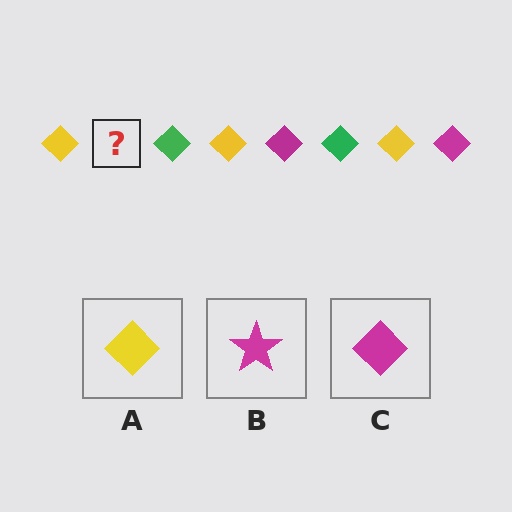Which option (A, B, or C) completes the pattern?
C.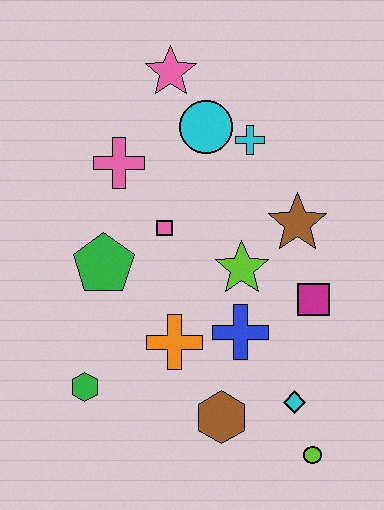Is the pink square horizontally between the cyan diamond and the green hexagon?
Yes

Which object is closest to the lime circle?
The cyan diamond is closest to the lime circle.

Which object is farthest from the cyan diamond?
The pink star is farthest from the cyan diamond.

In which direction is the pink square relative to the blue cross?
The pink square is above the blue cross.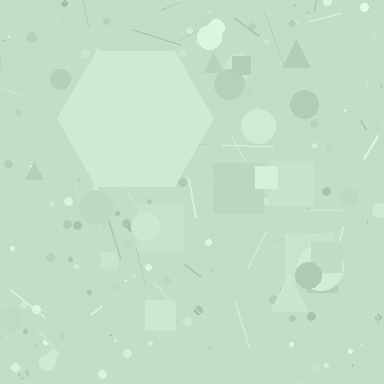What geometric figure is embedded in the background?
A hexagon is embedded in the background.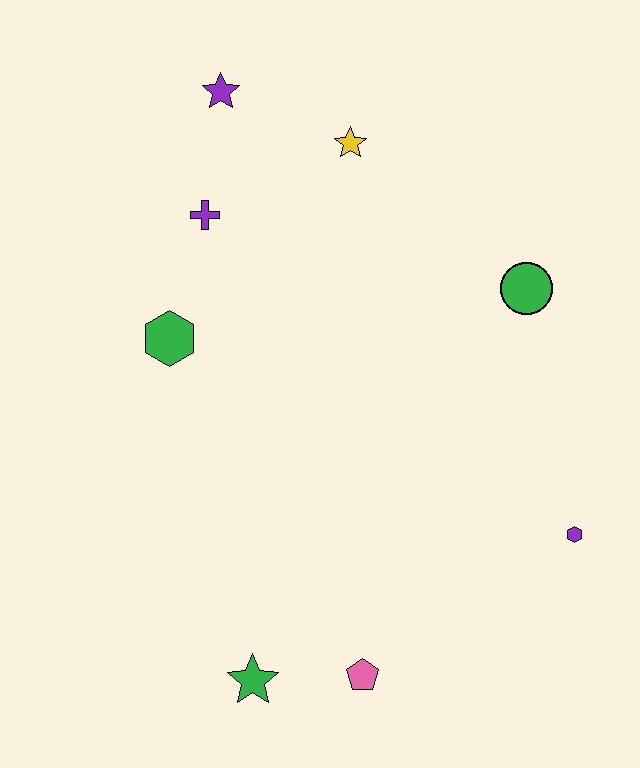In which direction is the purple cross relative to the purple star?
The purple cross is below the purple star.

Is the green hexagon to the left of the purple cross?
Yes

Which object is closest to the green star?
The pink pentagon is closest to the green star.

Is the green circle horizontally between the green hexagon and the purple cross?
No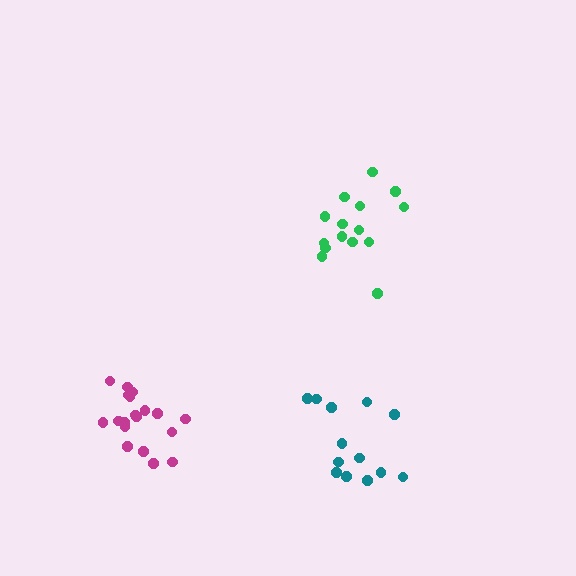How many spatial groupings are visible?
There are 3 spatial groupings.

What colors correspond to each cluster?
The clusters are colored: green, magenta, teal.